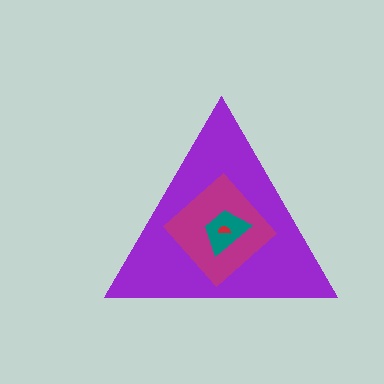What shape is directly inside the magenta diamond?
The teal trapezoid.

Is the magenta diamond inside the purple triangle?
Yes.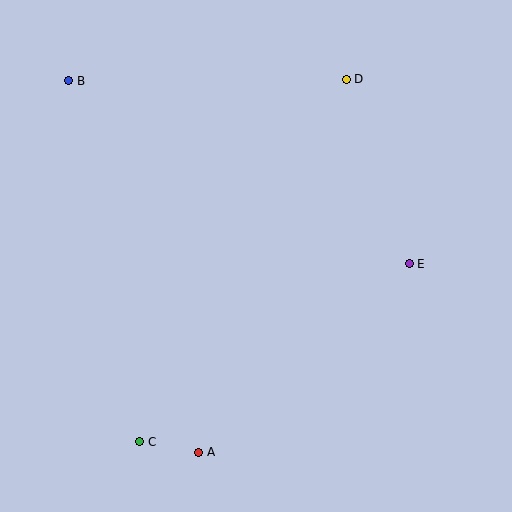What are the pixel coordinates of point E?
Point E is at (409, 264).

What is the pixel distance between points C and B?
The distance between C and B is 368 pixels.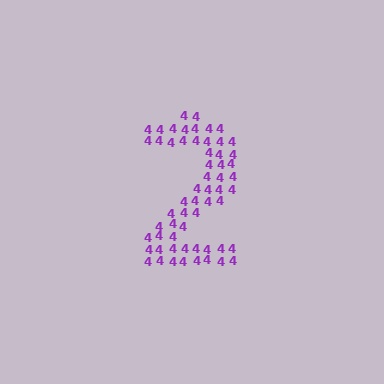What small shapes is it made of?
It is made of small digit 4's.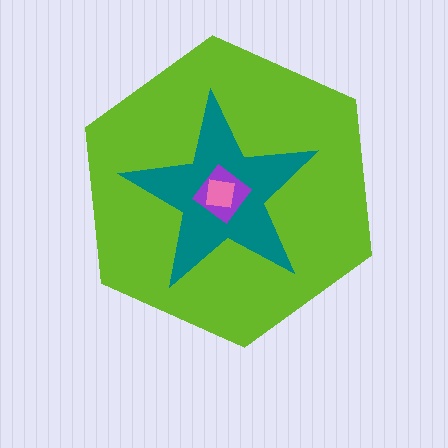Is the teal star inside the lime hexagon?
Yes.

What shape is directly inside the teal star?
The purple diamond.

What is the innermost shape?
The pink square.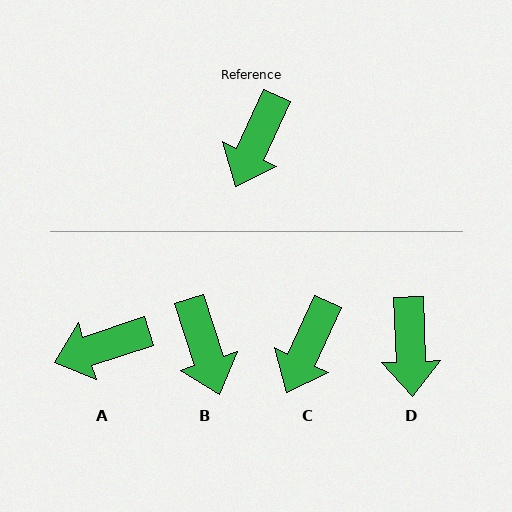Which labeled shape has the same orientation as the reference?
C.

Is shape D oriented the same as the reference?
No, it is off by about 27 degrees.